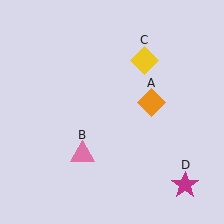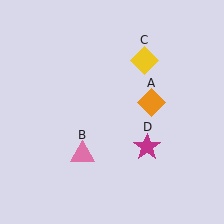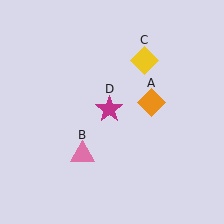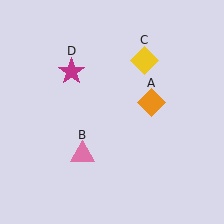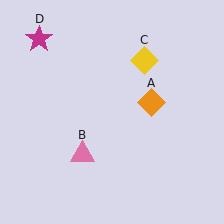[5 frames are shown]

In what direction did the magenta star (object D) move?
The magenta star (object D) moved up and to the left.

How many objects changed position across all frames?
1 object changed position: magenta star (object D).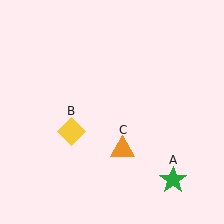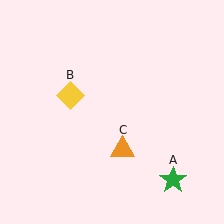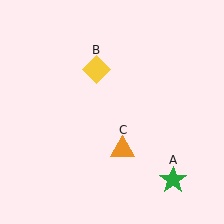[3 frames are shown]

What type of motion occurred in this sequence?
The yellow diamond (object B) rotated clockwise around the center of the scene.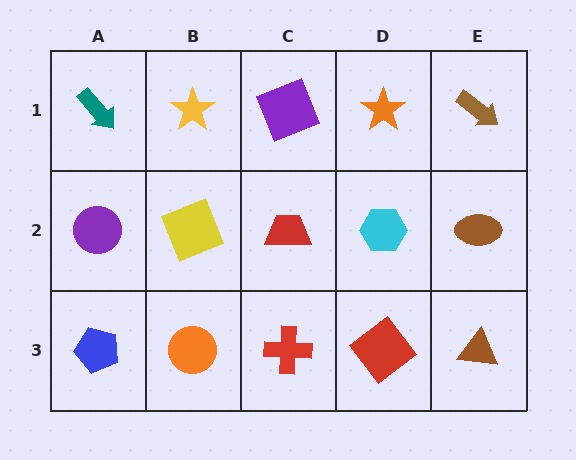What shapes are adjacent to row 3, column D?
A cyan hexagon (row 2, column D), a red cross (row 3, column C), a brown triangle (row 3, column E).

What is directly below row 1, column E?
A brown ellipse.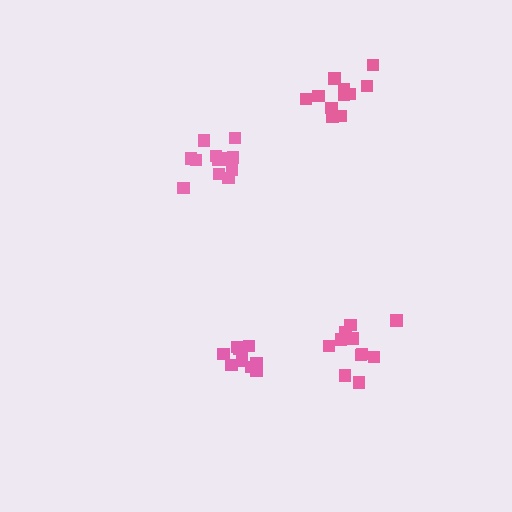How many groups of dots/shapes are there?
There are 4 groups.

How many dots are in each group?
Group 1: 10 dots, Group 2: 14 dots, Group 3: 11 dots, Group 4: 11 dots (46 total).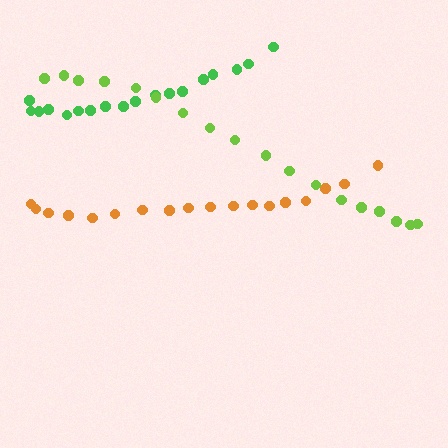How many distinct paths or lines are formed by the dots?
There are 3 distinct paths.